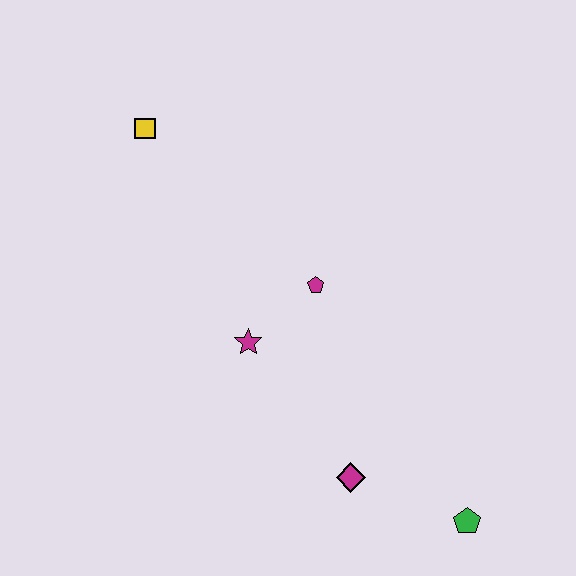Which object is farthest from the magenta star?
The green pentagon is farthest from the magenta star.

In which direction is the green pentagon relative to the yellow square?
The green pentagon is below the yellow square.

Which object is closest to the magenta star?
The magenta pentagon is closest to the magenta star.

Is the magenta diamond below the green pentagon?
No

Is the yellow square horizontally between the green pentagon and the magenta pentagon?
No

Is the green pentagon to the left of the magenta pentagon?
No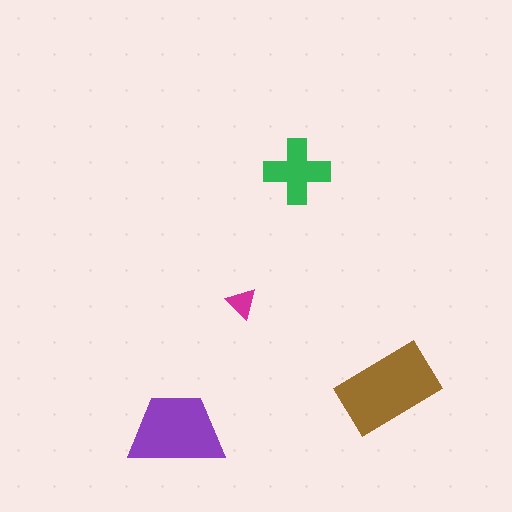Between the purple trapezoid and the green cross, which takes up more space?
The purple trapezoid.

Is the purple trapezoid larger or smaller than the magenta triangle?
Larger.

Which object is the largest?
The brown rectangle.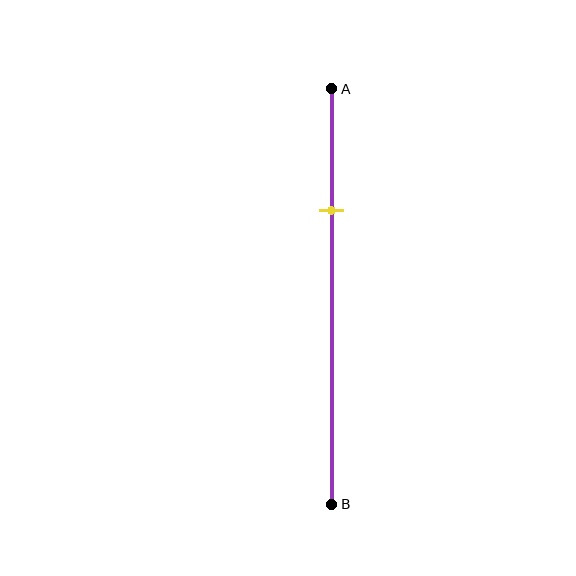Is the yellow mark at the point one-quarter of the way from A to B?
No, the mark is at about 30% from A, not at the 25% one-quarter point.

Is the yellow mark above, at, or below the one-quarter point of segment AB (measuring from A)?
The yellow mark is below the one-quarter point of segment AB.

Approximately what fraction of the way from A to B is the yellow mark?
The yellow mark is approximately 30% of the way from A to B.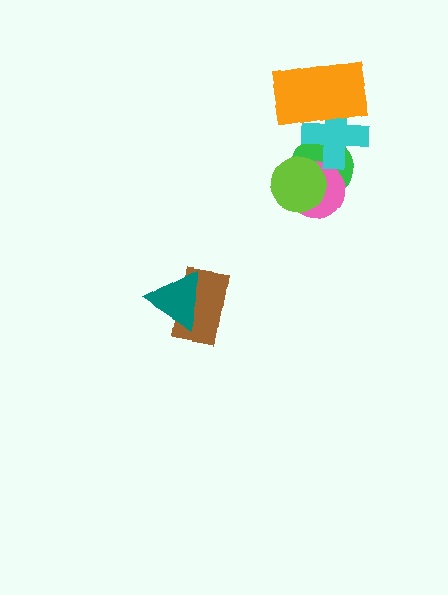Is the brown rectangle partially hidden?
Yes, it is partially covered by another shape.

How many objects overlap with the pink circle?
2 objects overlap with the pink circle.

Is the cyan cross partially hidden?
Yes, it is partially covered by another shape.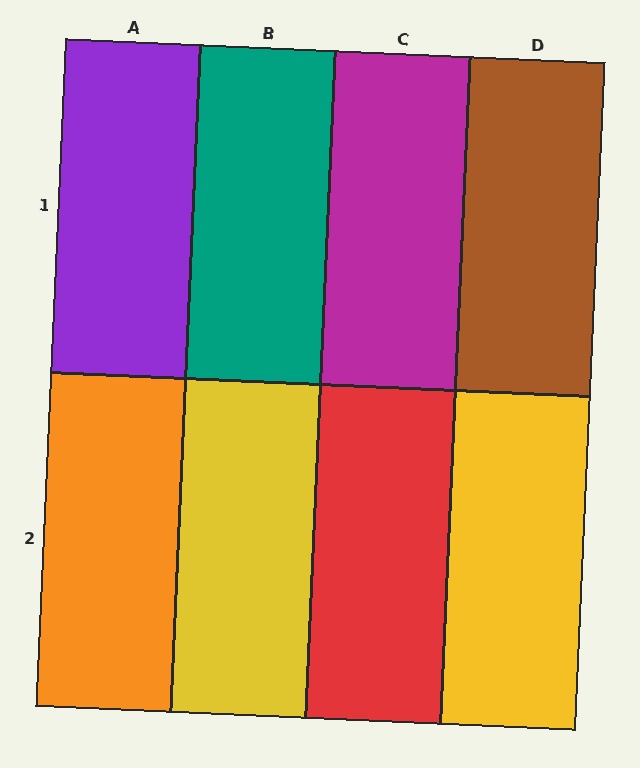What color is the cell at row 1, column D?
Brown.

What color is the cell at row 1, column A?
Purple.